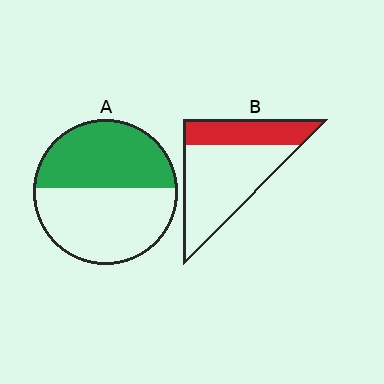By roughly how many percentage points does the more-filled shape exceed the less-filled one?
By roughly 15 percentage points (A over B).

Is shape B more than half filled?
No.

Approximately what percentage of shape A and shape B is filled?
A is approximately 45% and B is approximately 30%.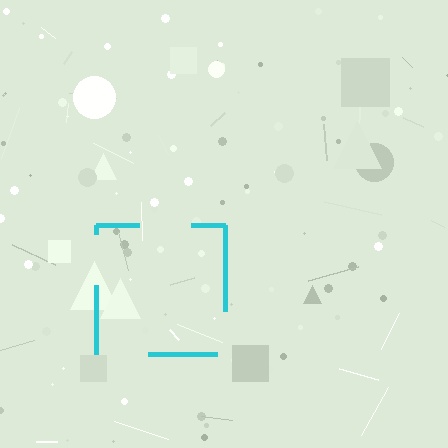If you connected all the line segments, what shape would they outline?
They would outline a square.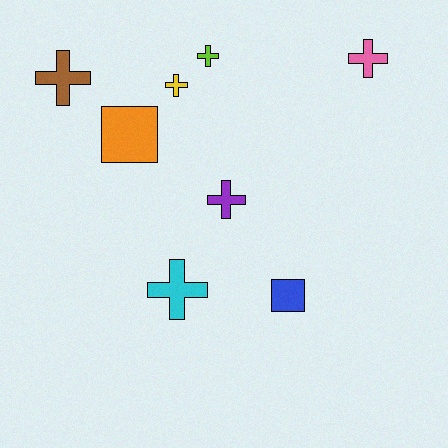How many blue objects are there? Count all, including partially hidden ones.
There is 1 blue object.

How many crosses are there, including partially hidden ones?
There are 6 crosses.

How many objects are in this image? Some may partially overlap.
There are 8 objects.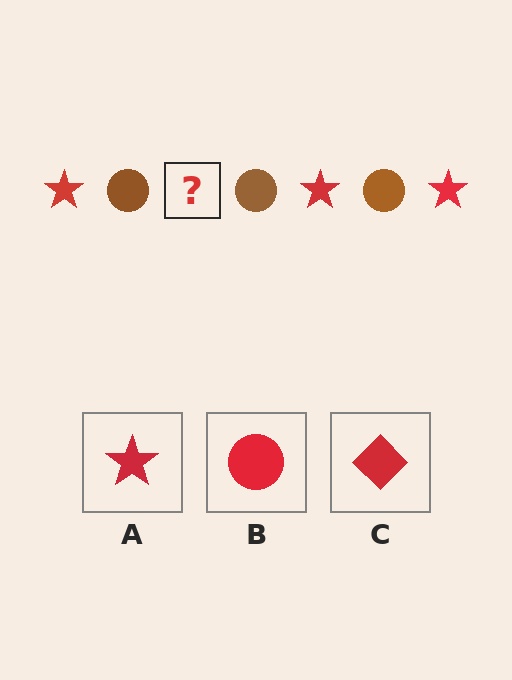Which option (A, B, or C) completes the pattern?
A.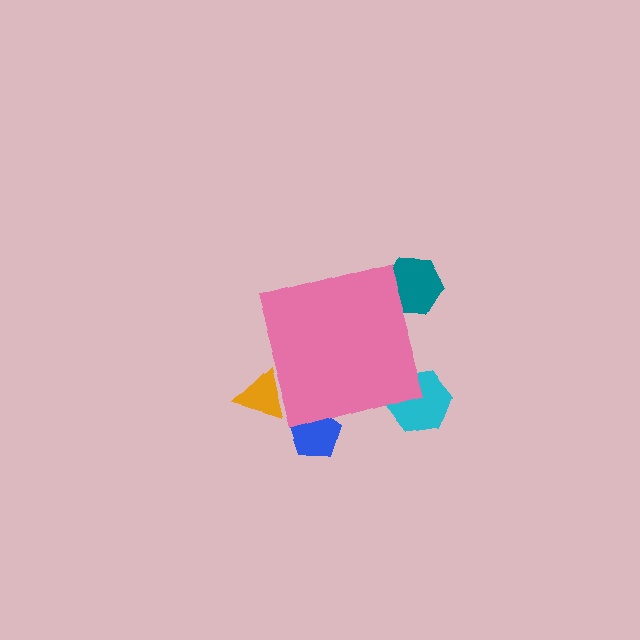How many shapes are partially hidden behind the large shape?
4 shapes are partially hidden.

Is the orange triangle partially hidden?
Yes, the orange triangle is partially hidden behind the pink diamond.